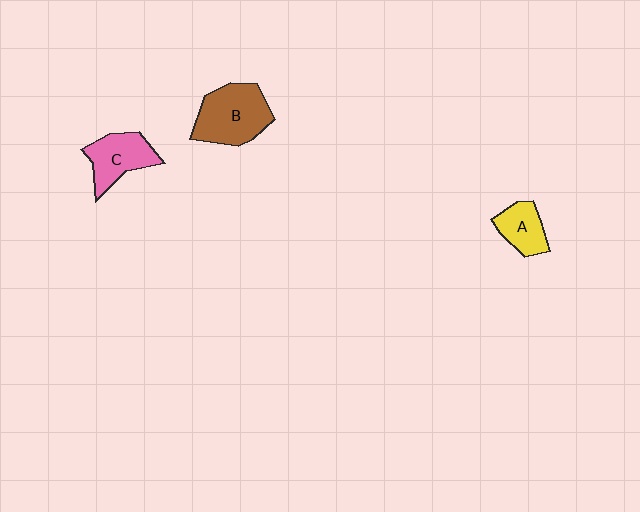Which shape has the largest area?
Shape B (brown).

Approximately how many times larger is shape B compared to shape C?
Approximately 1.4 times.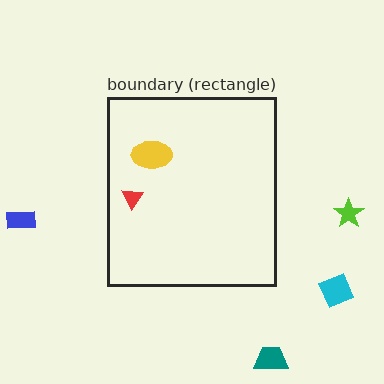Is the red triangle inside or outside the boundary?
Inside.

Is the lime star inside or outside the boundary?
Outside.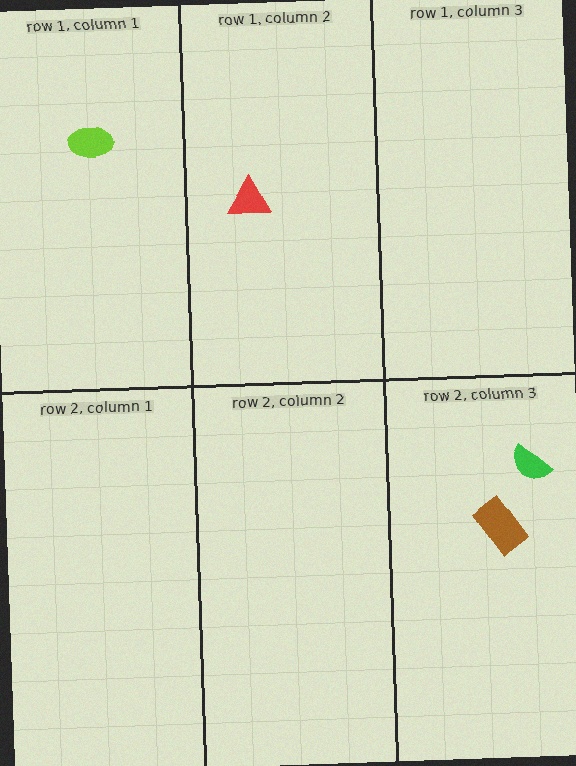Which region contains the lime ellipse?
The row 1, column 1 region.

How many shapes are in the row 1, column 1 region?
1.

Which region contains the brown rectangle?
The row 2, column 3 region.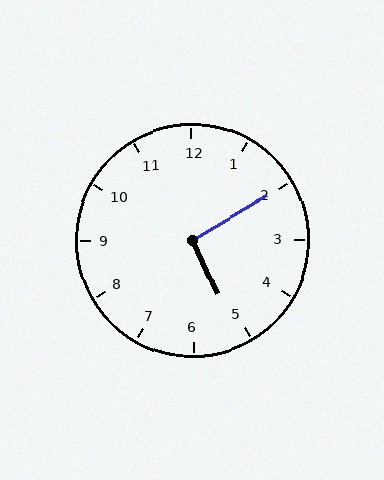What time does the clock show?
5:10.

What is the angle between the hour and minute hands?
Approximately 95 degrees.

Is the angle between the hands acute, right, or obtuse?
It is right.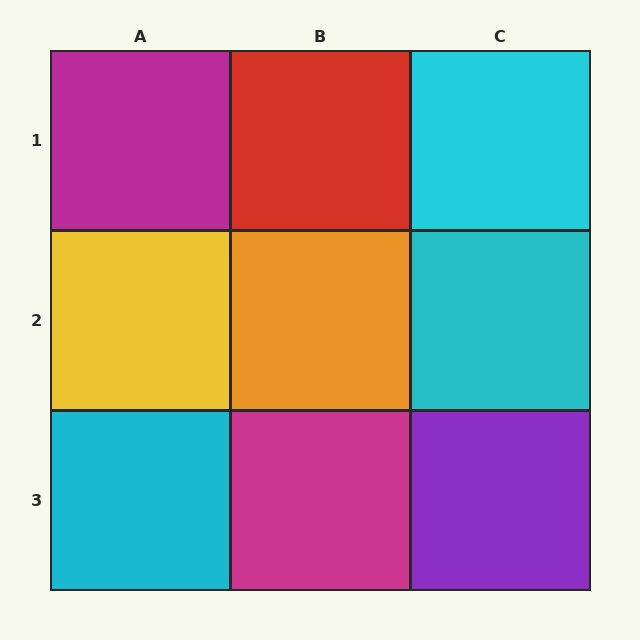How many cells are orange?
1 cell is orange.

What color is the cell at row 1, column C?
Cyan.